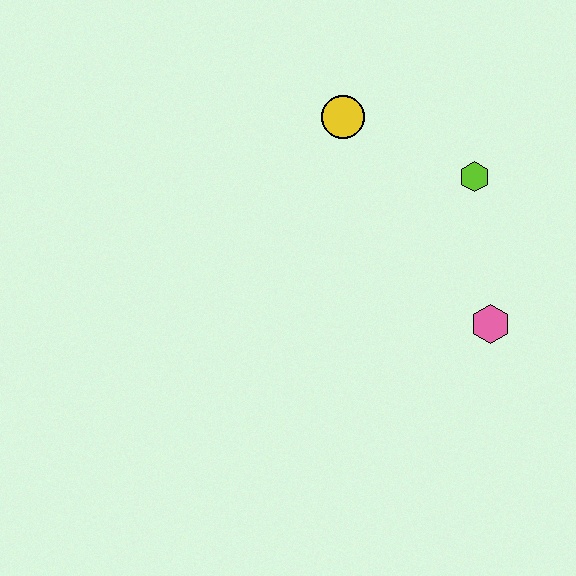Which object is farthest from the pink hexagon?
The yellow circle is farthest from the pink hexagon.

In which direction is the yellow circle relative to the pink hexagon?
The yellow circle is above the pink hexagon.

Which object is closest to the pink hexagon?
The lime hexagon is closest to the pink hexagon.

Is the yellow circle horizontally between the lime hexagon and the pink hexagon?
No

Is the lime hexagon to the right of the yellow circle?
Yes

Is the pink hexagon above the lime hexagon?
No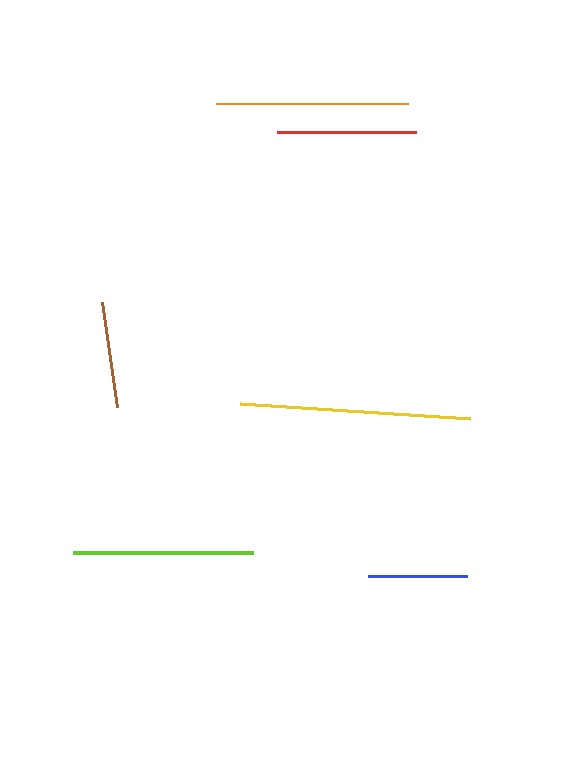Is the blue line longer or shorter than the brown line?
The brown line is longer than the blue line.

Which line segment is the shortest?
The blue line is the shortest at approximately 99 pixels.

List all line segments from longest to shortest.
From longest to shortest: yellow, orange, lime, red, brown, blue.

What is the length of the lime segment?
The lime segment is approximately 180 pixels long.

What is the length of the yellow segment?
The yellow segment is approximately 231 pixels long.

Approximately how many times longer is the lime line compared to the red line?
The lime line is approximately 1.3 times the length of the red line.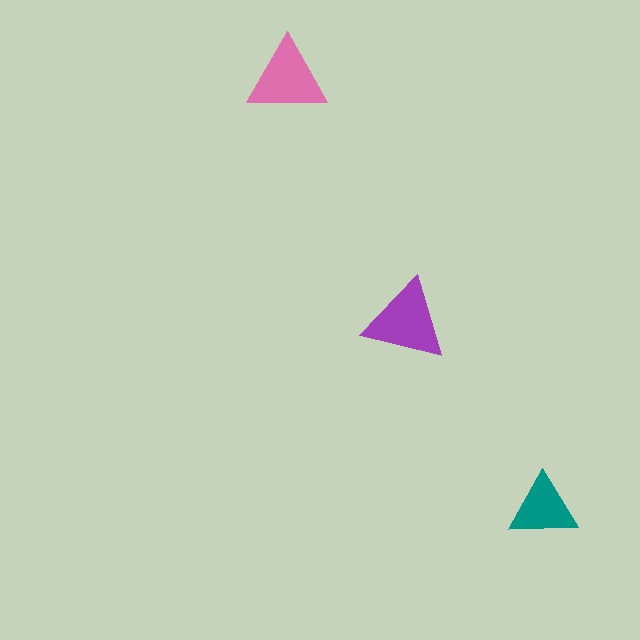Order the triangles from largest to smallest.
the purple one, the pink one, the teal one.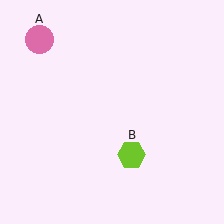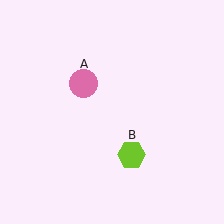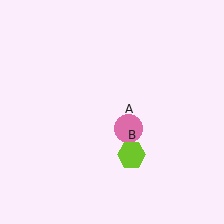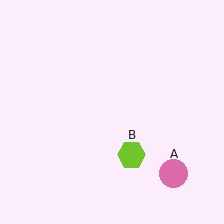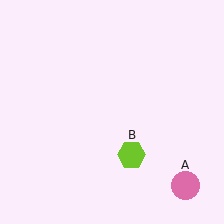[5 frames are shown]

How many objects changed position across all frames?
1 object changed position: pink circle (object A).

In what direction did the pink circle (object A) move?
The pink circle (object A) moved down and to the right.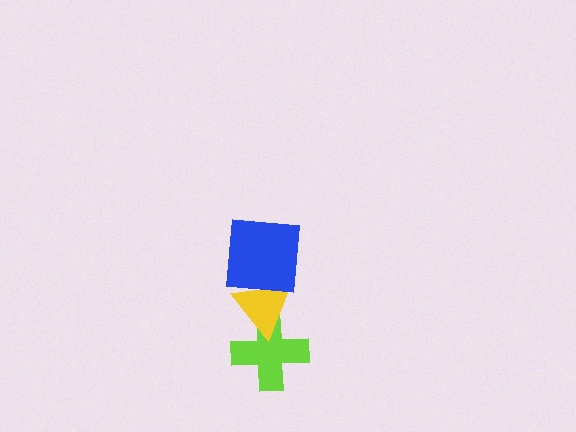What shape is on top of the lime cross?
The yellow triangle is on top of the lime cross.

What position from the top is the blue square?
The blue square is 1st from the top.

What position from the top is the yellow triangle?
The yellow triangle is 2nd from the top.